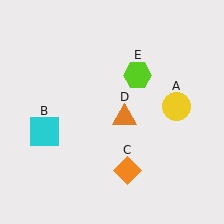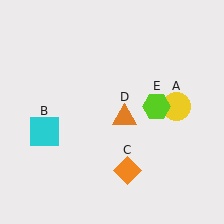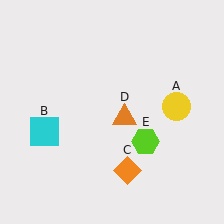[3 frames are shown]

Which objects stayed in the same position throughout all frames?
Yellow circle (object A) and cyan square (object B) and orange diamond (object C) and orange triangle (object D) remained stationary.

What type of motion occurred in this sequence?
The lime hexagon (object E) rotated clockwise around the center of the scene.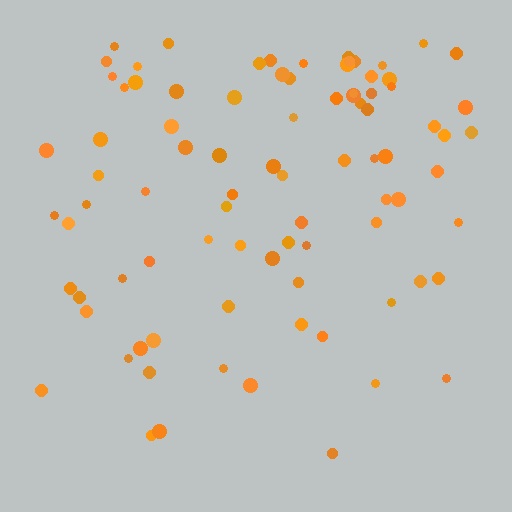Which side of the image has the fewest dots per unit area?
The bottom.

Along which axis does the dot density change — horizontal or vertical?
Vertical.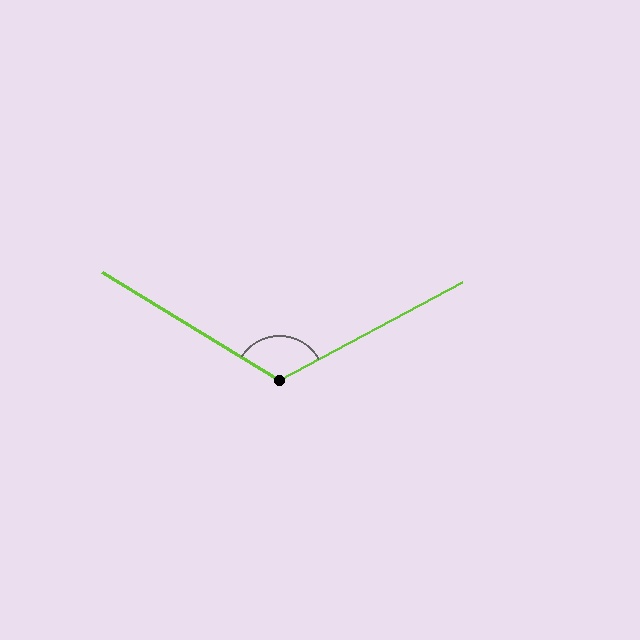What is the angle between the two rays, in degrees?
Approximately 121 degrees.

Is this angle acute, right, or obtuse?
It is obtuse.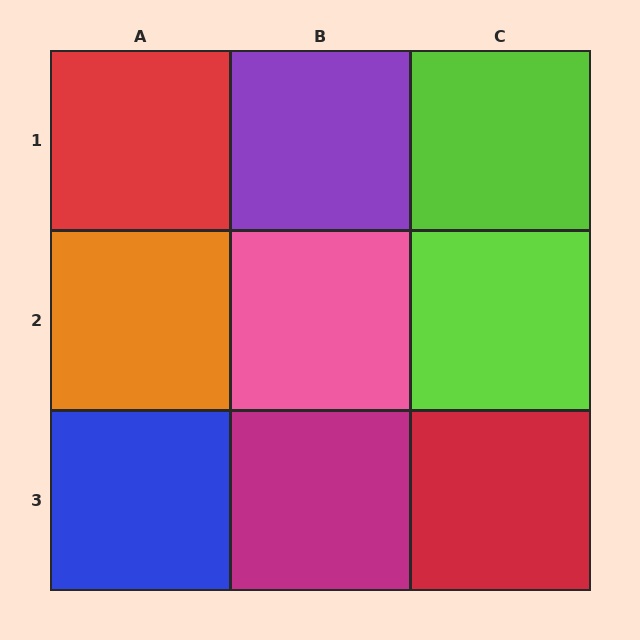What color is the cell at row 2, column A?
Orange.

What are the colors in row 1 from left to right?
Red, purple, lime.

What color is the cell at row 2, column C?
Lime.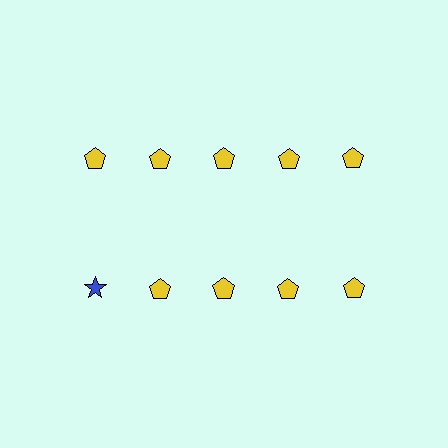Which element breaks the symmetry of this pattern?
The blue star in the second row, leftmost column breaks the symmetry. All other shapes are yellow pentagons.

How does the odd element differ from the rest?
It differs in both color (blue instead of yellow) and shape (star instead of pentagon).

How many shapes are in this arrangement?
There are 10 shapes arranged in a grid pattern.